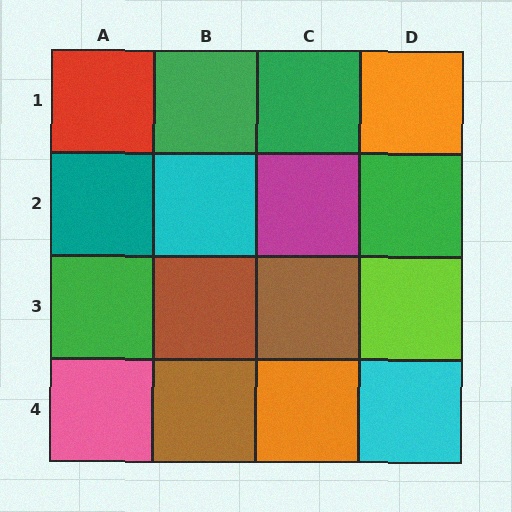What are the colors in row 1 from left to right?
Red, green, green, orange.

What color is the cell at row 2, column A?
Teal.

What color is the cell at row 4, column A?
Pink.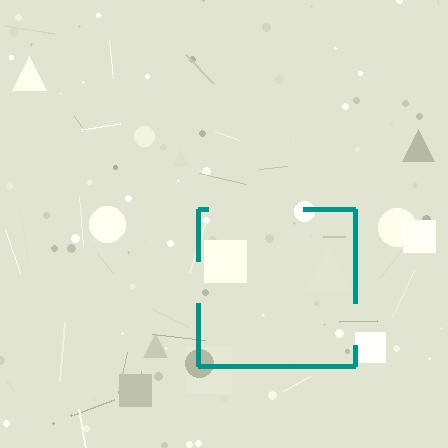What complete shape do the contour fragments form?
The contour fragments form a square.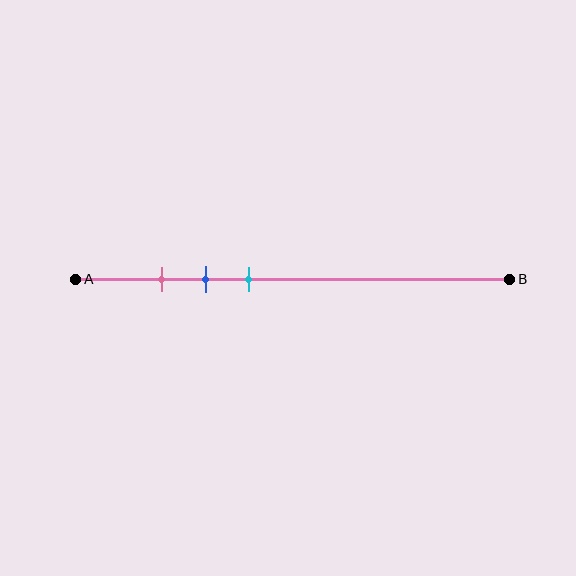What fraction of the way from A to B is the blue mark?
The blue mark is approximately 30% (0.3) of the way from A to B.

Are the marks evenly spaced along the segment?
Yes, the marks are approximately evenly spaced.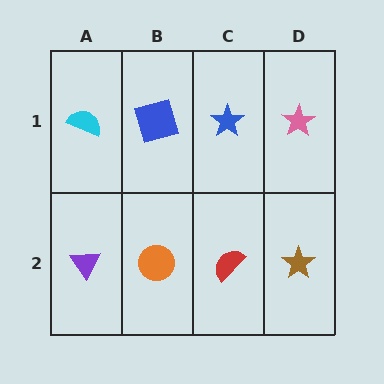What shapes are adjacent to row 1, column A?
A purple triangle (row 2, column A), a blue square (row 1, column B).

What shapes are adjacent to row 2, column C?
A blue star (row 1, column C), an orange circle (row 2, column B), a brown star (row 2, column D).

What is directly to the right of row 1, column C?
A pink star.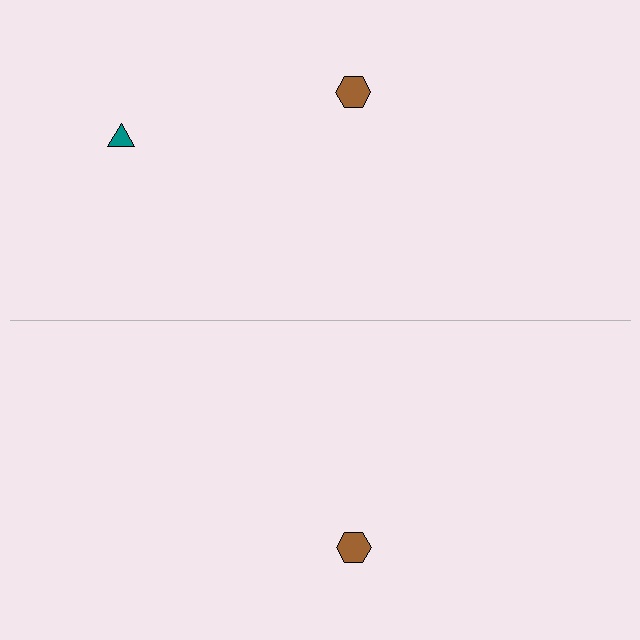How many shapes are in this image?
There are 3 shapes in this image.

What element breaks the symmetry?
A teal triangle is missing from the bottom side.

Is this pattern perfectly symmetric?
No, the pattern is not perfectly symmetric. A teal triangle is missing from the bottom side.